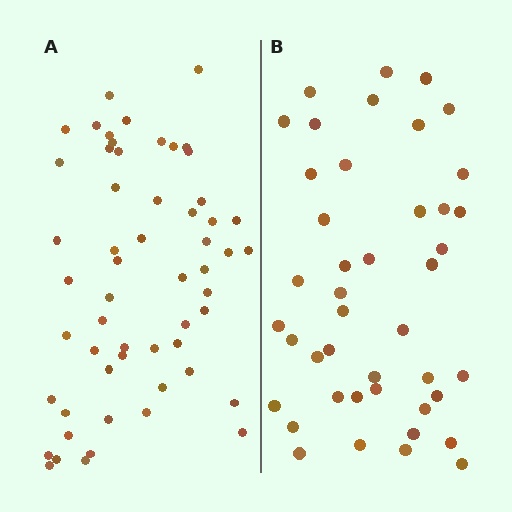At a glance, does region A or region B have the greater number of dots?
Region A (the left region) has more dots.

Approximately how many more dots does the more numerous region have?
Region A has approximately 15 more dots than region B.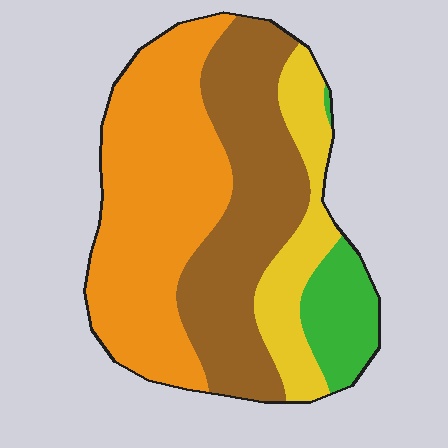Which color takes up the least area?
Green, at roughly 10%.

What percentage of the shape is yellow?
Yellow covers 16% of the shape.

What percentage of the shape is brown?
Brown takes up between a sixth and a third of the shape.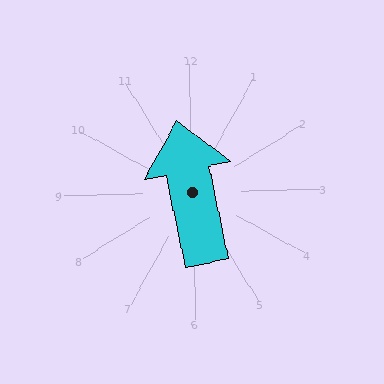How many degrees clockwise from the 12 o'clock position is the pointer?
Approximately 350 degrees.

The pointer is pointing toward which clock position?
Roughly 12 o'clock.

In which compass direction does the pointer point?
North.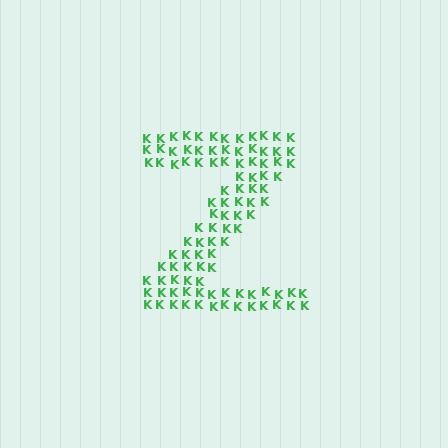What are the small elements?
The small elements are letter K's.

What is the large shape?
The large shape is the letter Z.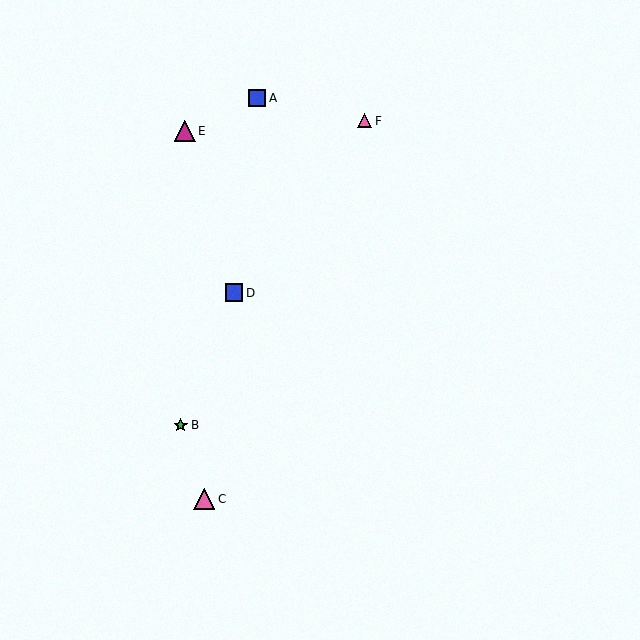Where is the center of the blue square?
The center of the blue square is at (234, 293).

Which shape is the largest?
The pink triangle (labeled C) is the largest.